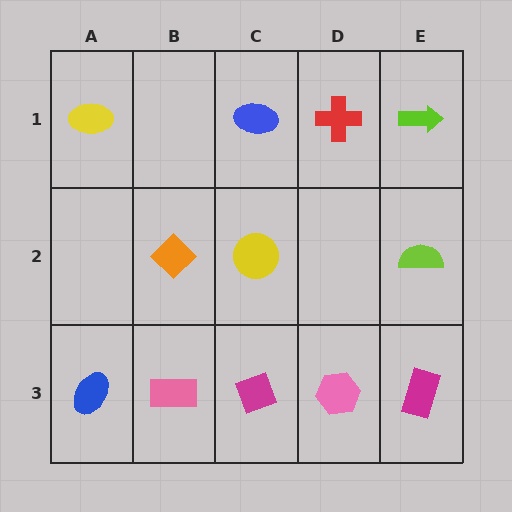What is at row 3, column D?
A pink hexagon.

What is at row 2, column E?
A lime semicircle.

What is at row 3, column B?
A pink rectangle.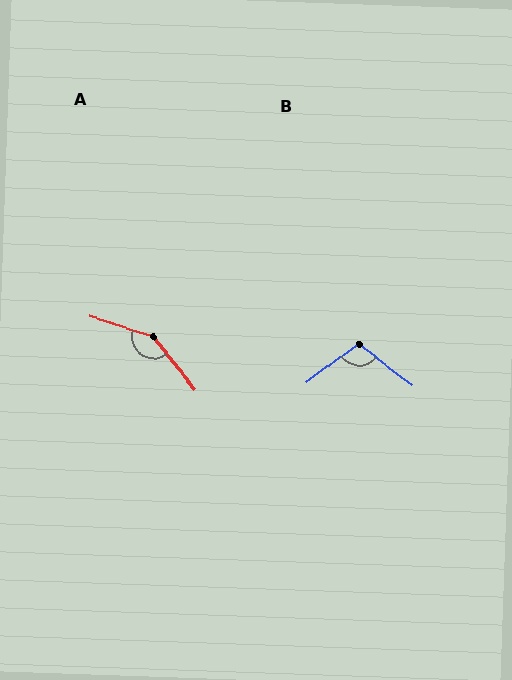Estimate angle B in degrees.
Approximately 106 degrees.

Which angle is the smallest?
B, at approximately 106 degrees.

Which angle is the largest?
A, at approximately 146 degrees.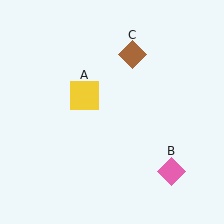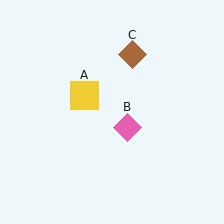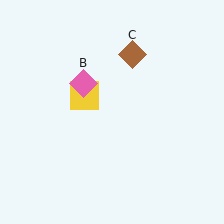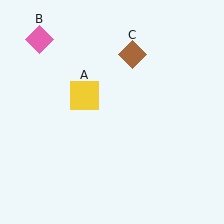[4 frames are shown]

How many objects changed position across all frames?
1 object changed position: pink diamond (object B).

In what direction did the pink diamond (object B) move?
The pink diamond (object B) moved up and to the left.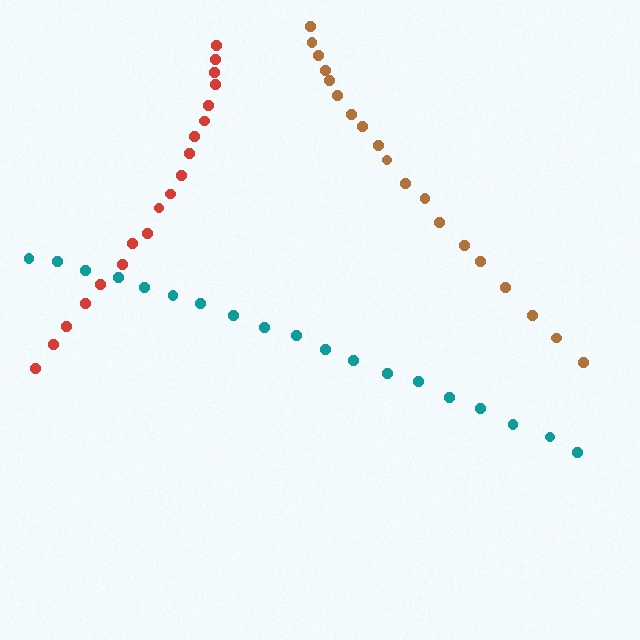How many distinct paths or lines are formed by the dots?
There are 3 distinct paths.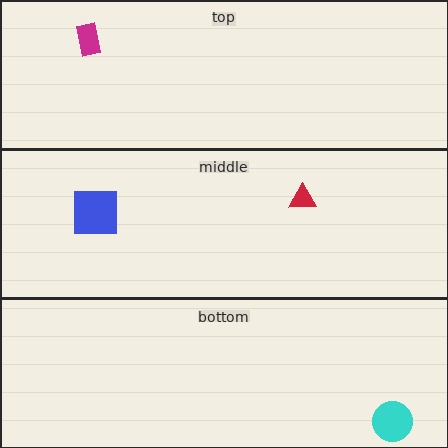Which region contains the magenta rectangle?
The top region.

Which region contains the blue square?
The middle region.